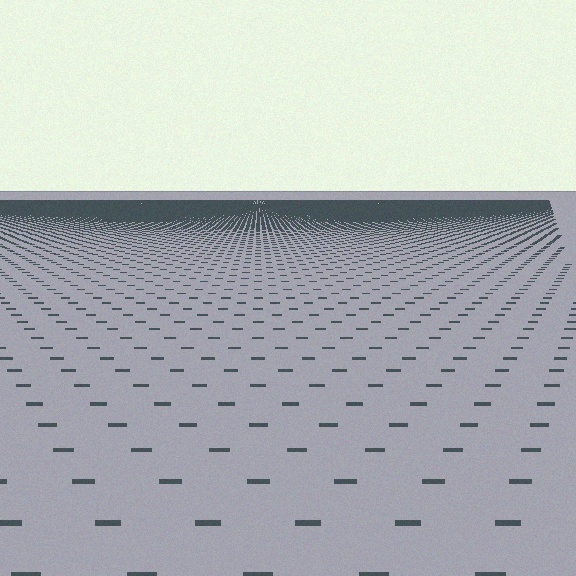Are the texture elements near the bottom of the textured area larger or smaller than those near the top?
Larger. Near the bottom, elements are closer to the viewer and appear at a bigger on-screen size.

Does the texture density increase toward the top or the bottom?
Density increases toward the top.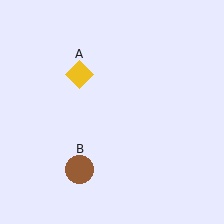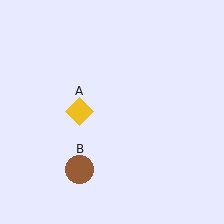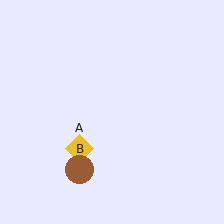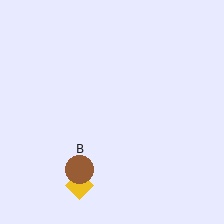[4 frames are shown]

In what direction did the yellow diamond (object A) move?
The yellow diamond (object A) moved down.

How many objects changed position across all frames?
1 object changed position: yellow diamond (object A).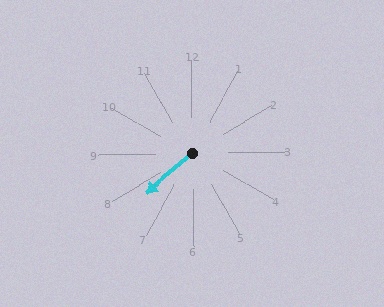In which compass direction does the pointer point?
Southwest.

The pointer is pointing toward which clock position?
Roughly 8 o'clock.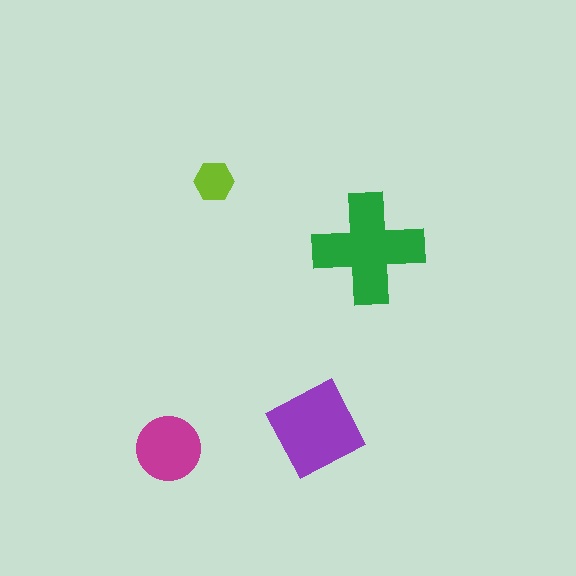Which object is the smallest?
The lime hexagon.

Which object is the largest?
The green cross.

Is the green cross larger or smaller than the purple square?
Larger.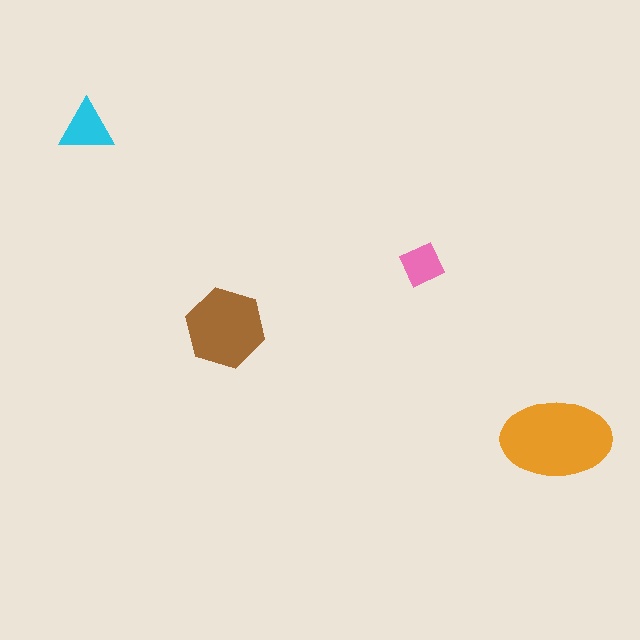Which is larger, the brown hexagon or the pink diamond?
The brown hexagon.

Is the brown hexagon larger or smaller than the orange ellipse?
Smaller.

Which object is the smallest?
The pink diamond.